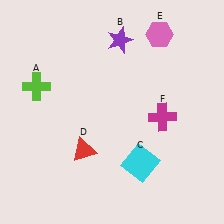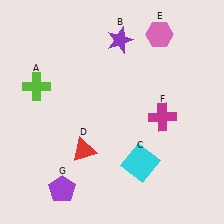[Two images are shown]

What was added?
A purple pentagon (G) was added in Image 2.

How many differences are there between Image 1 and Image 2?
There is 1 difference between the two images.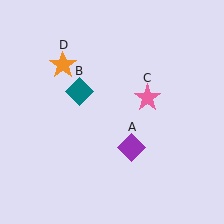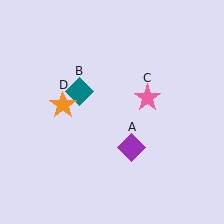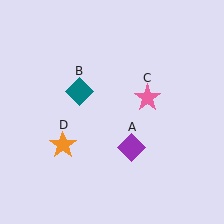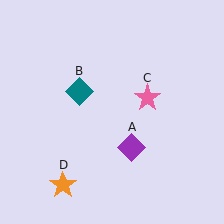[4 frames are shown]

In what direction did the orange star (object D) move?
The orange star (object D) moved down.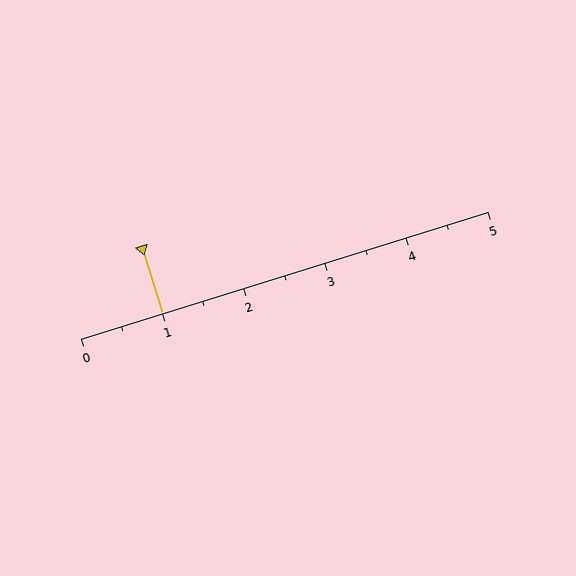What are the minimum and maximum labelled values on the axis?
The axis runs from 0 to 5.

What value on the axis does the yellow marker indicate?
The marker indicates approximately 1.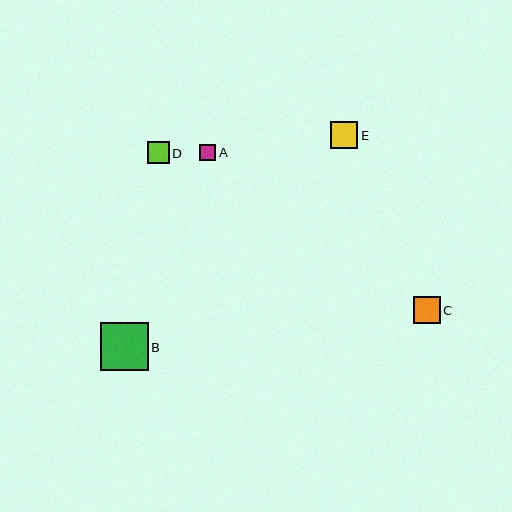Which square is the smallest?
Square A is the smallest with a size of approximately 16 pixels.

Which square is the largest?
Square B is the largest with a size of approximately 48 pixels.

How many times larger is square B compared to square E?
Square B is approximately 1.8 times the size of square E.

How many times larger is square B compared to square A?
Square B is approximately 3.0 times the size of square A.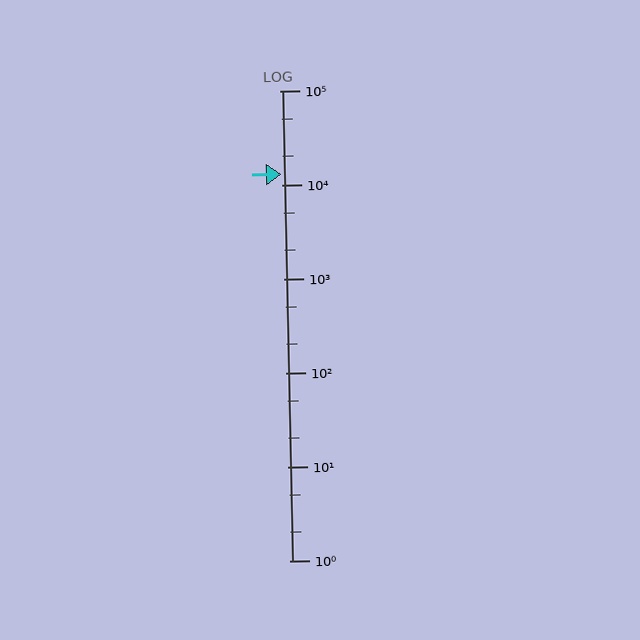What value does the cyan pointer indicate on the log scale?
The pointer indicates approximately 13000.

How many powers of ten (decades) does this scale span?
The scale spans 5 decades, from 1 to 100000.